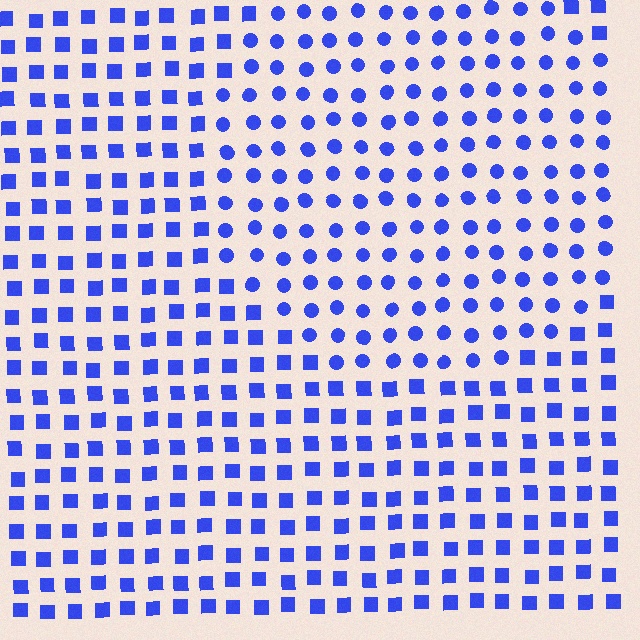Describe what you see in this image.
The image is filled with small blue elements arranged in a uniform grid. A circle-shaped region contains circles, while the surrounding area contains squares. The boundary is defined purely by the change in element shape.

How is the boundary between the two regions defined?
The boundary is defined by a change in element shape: circles inside vs. squares outside. All elements share the same color and spacing.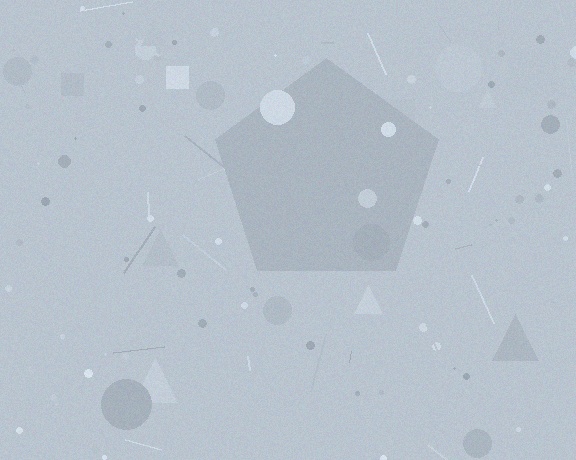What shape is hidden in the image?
A pentagon is hidden in the image.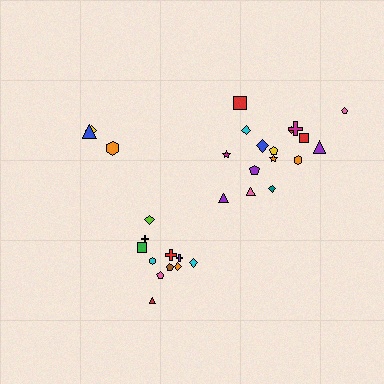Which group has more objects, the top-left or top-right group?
The top-right group.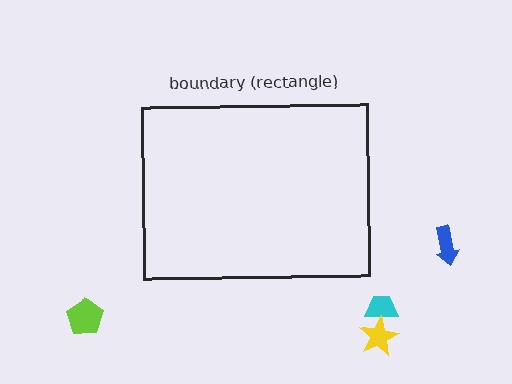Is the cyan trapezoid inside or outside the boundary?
Outside.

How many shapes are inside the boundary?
0 inside, 4 outside.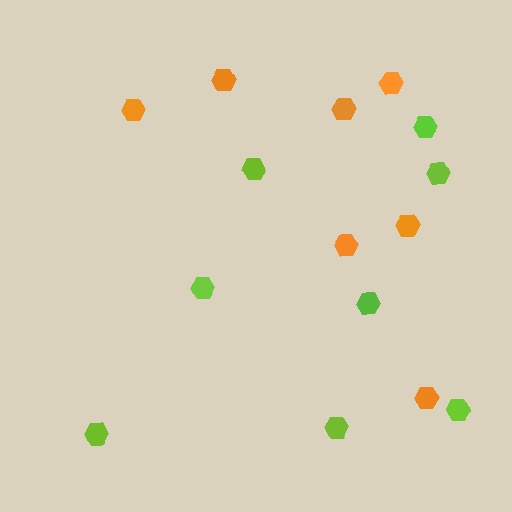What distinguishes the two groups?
There are 2 groups: one group of lime hexagons (8) and one group of orange hexagons (7).